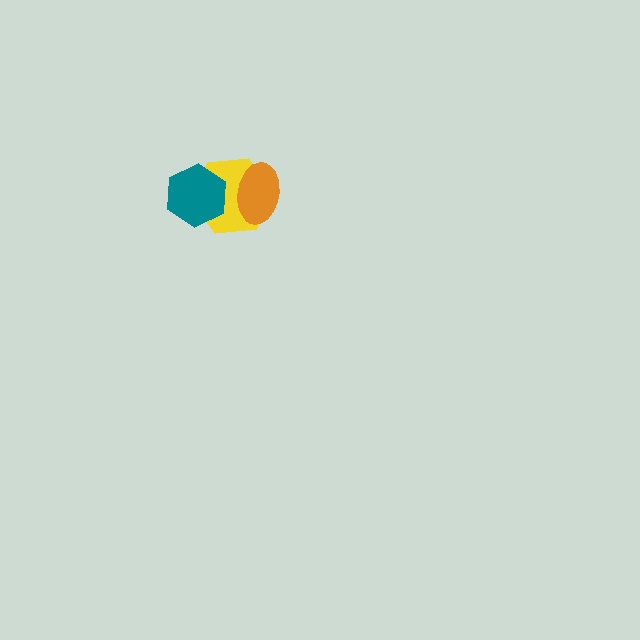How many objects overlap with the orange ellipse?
1 object overlaps with the orange ellipse.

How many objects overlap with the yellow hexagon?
2 objects overlap with the yellow hexagon.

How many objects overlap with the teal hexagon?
1 object overlaps with the teal hexagon.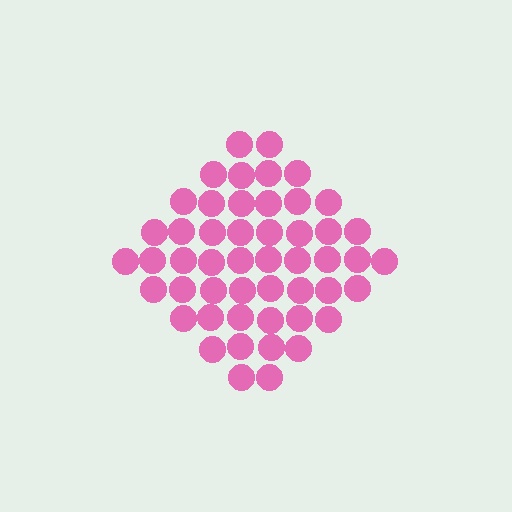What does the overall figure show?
The overall figure shows a diamond.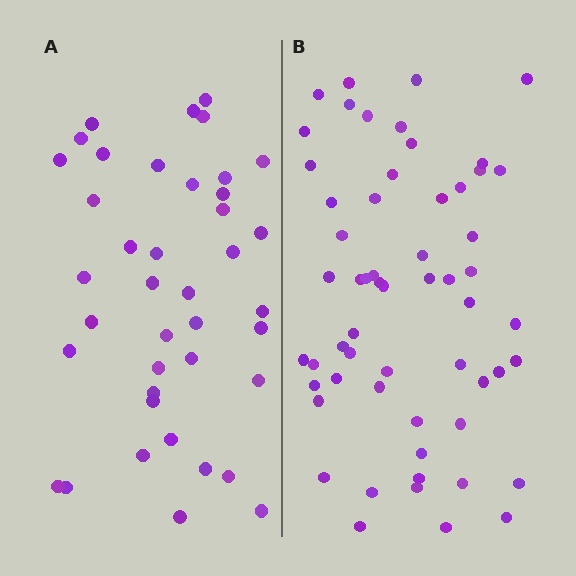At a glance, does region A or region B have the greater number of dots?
Region B (the right region) has more dots.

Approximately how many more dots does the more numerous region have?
Region B has approximately 20 more dots than region A.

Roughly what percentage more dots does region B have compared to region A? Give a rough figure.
About 45% more.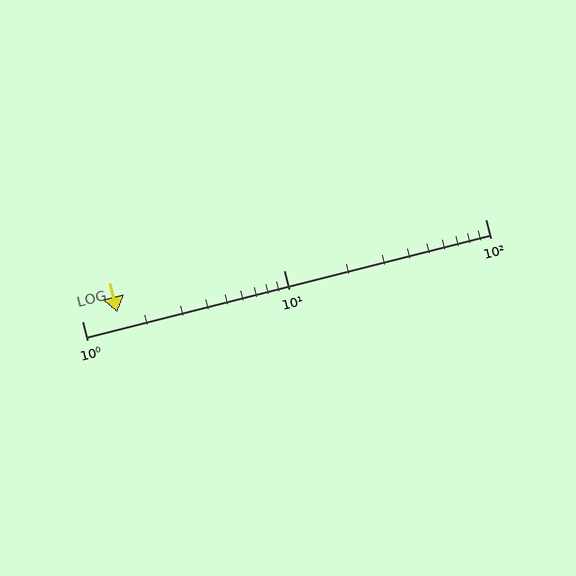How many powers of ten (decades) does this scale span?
The scale spans 2 decades, from 1 to 100.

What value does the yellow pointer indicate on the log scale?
The pointer indicates approximately 1.5.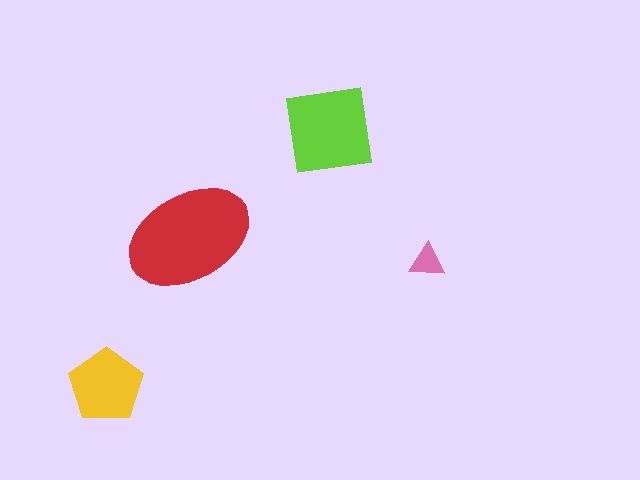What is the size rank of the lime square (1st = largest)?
2nd.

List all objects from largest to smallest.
The red ellipse, the lime square, the yellow pentagon, the pink triangle.